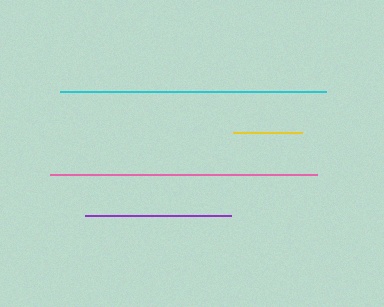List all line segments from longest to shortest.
From longest to shortest: pink, cyan, purple, yellow.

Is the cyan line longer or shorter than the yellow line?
The cyan line is longer than the yellow line.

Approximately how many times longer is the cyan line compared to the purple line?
The cyan line is approximately 1.8 times the length of the purple line.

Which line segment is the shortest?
The yellow line is the shortest at approximately 68 pixels.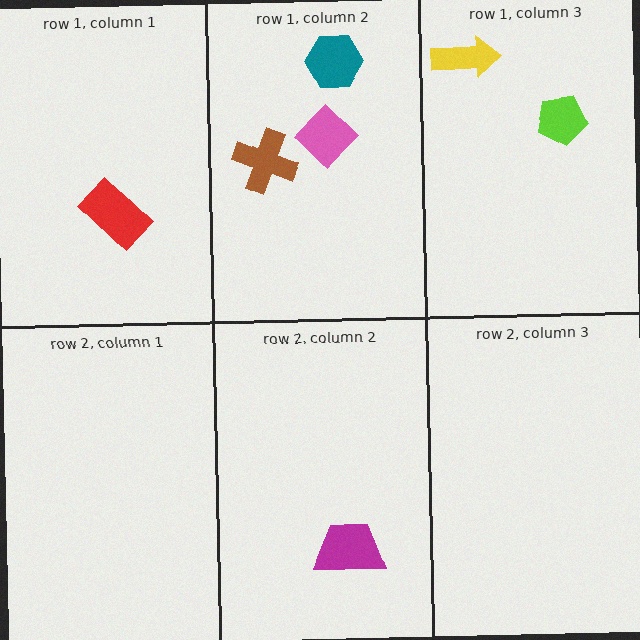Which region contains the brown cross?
The row 1, column 2 region.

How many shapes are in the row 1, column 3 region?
2.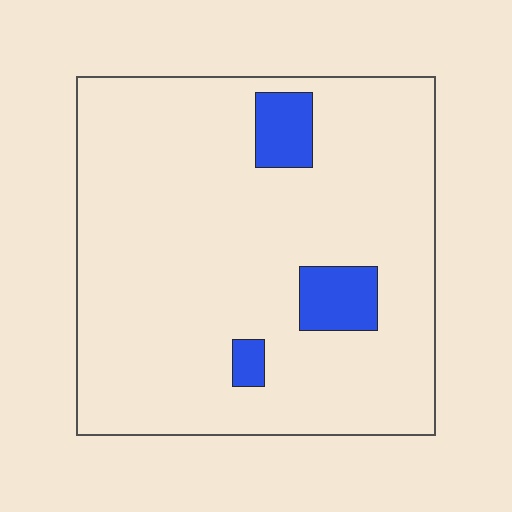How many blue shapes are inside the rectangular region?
3.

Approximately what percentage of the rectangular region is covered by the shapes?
Approximately 10%.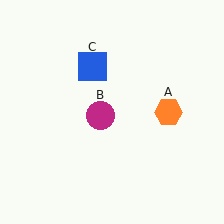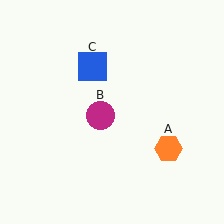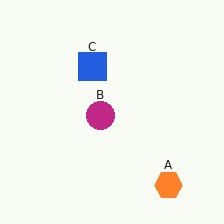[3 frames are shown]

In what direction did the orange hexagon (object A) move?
The orange hexagon (object A) moved down.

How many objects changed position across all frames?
1 object changed position: orange hexagon (object A).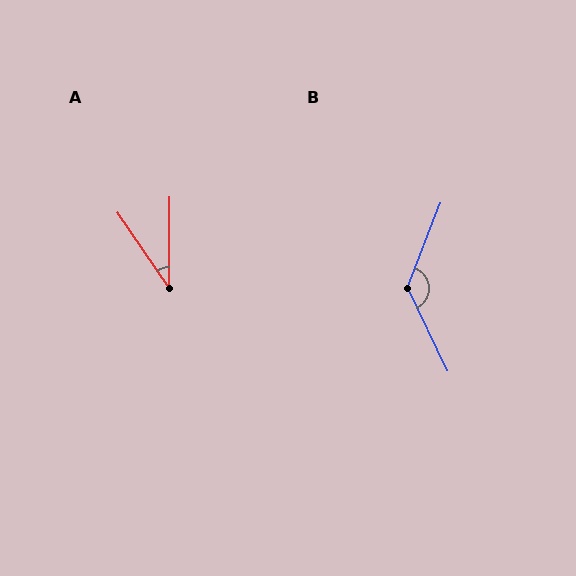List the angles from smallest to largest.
A (35°), B (133°).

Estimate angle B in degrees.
Approximately 133 degrees.